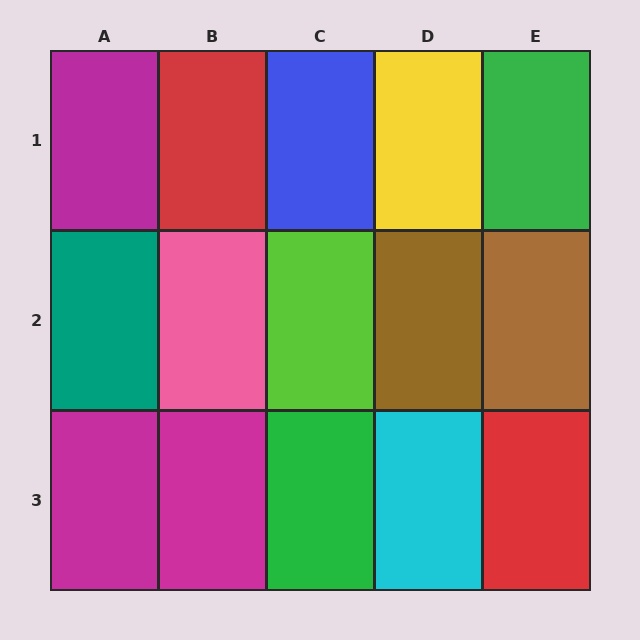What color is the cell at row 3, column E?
Red.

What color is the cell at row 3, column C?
Green.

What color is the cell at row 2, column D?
Brown.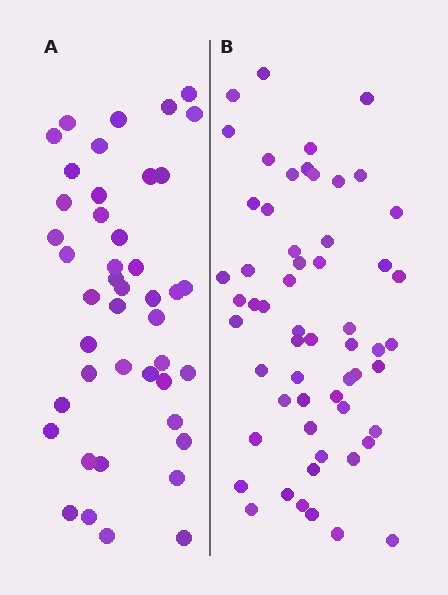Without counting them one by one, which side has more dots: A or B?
Region B (the right region) has more dots.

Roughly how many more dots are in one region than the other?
Region B has approximately 15 more dots than region A.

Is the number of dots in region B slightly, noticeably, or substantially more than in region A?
Region B has noticeably more, but not dramatically so. The ratio is roughly 1.3 to 1.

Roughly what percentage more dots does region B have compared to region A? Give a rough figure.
About 30% more.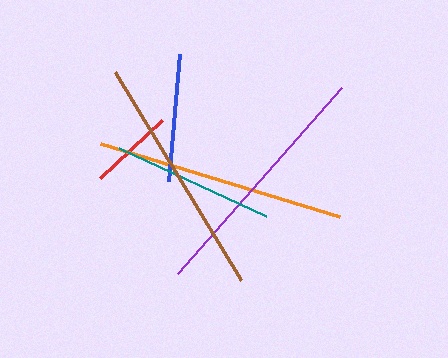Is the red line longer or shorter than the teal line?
The teal line is longer than the red line.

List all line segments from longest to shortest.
From longest to shortest: orange, purple, brown, teal, blue, red.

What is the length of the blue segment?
The blue segment is approximately 127 pixels long.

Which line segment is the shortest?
The red line is the shortest at approximately 84 pixels.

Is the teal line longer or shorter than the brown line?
The brown line is longer than the teal line.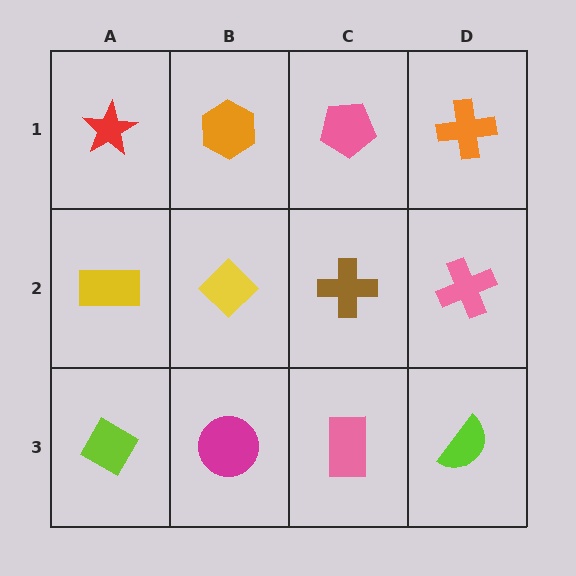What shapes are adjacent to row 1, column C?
A brown cross (row 2, column C), an orange hexagon (row 1, column B), an orange cross (row 1, column D).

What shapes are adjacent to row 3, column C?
A brown cross (row 2, column C), a magenta circle (row 3, column B), a lime semicircle (row 3, column D).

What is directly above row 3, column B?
A yellow diamond.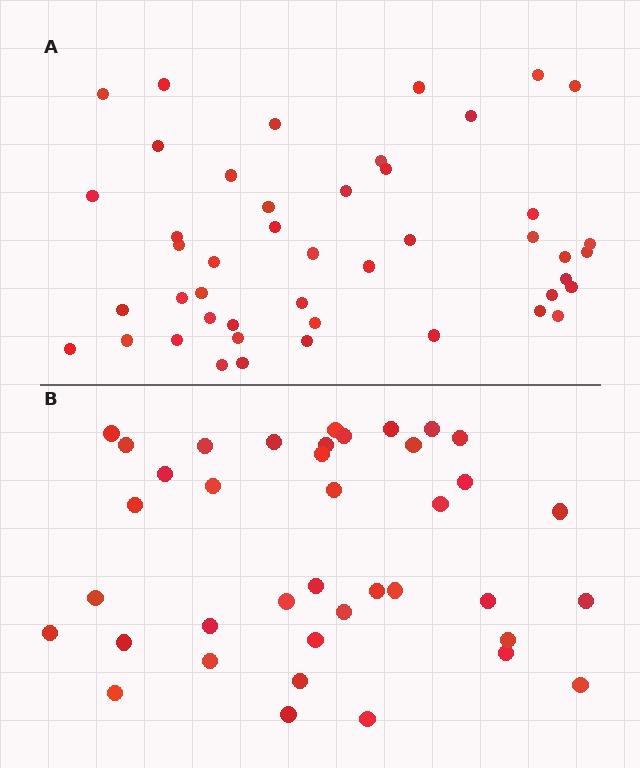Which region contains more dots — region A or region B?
Region A (the top region) has more dots.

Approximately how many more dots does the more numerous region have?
Region A has roughly 8 or so more dots than region B.